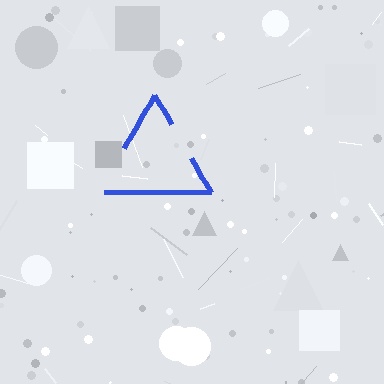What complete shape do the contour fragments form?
The contour fragments form a triangle.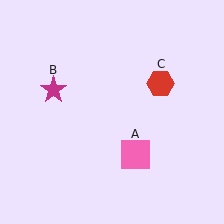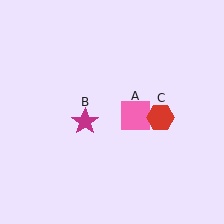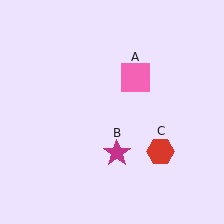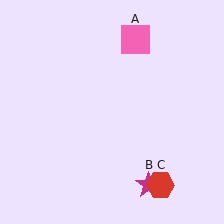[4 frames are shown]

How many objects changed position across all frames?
3 objects changed position: pink square (object A), magenta star (object B), red hexagon (object C).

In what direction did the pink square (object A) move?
The pink square (object A) moved up.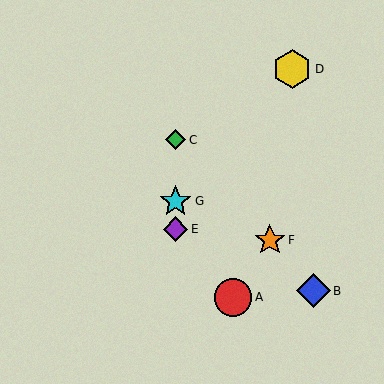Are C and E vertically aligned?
Yes, both are at x≈176.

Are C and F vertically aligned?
No, C is at x≈176 and F is at x≈270.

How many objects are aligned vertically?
3 objects (C, E, G) are aligned vertically.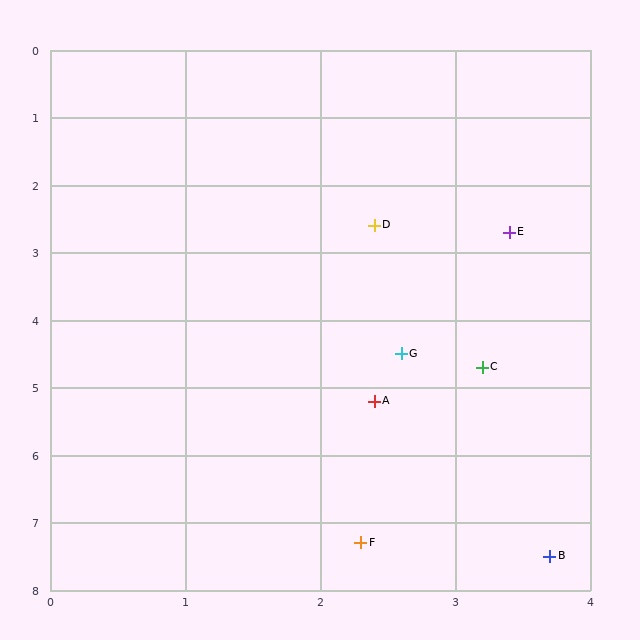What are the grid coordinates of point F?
Point F is at approximately (2.3, 7.3).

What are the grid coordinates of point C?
Point C is at approximately (3.2, 4.7).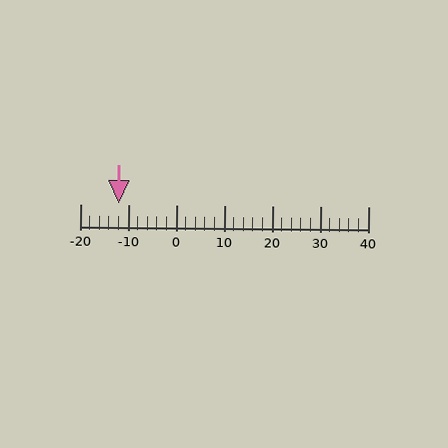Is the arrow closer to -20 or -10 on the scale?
The arrow is closer to -10.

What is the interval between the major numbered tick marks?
The major tick marks are spaced 10 units apart.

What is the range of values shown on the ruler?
The ruler shows values from -20 to 40.